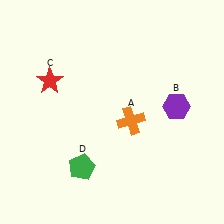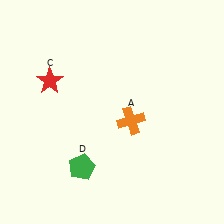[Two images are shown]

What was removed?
The purple hexagon (B) was removed in Image 2.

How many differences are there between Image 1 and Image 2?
There is 1 difference between the two images.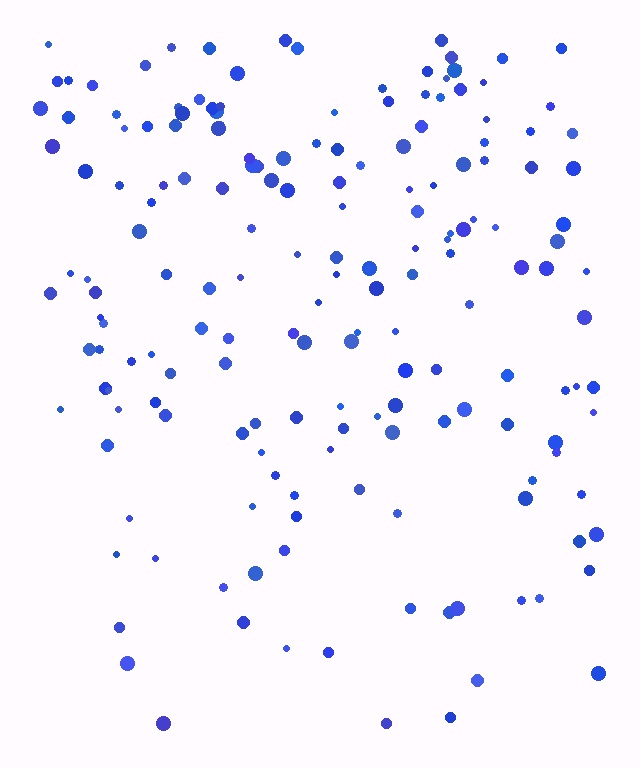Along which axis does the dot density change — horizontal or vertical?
Vertical.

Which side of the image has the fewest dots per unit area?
The bottom.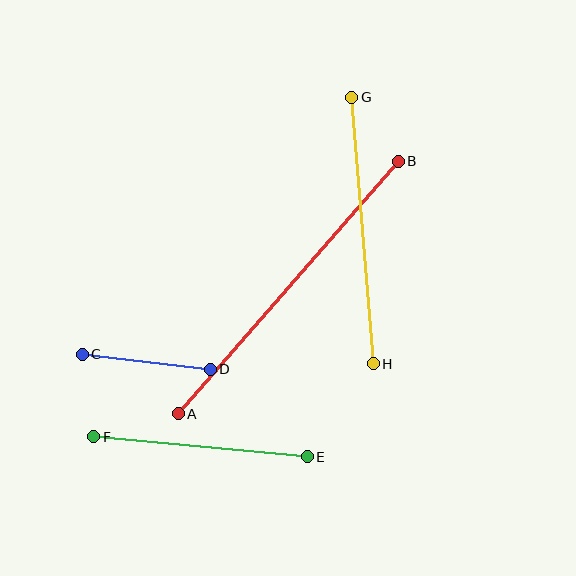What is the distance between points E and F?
The distance is approximately 215 pixels.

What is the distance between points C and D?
The distance is approximately 129 pixels.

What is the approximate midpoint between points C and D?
The midpoint is at approximately (146, 362) pixels.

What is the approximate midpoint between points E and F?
The midpoint is at approximately (200, 447) pixels.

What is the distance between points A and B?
The distance is approximately 335 pixels.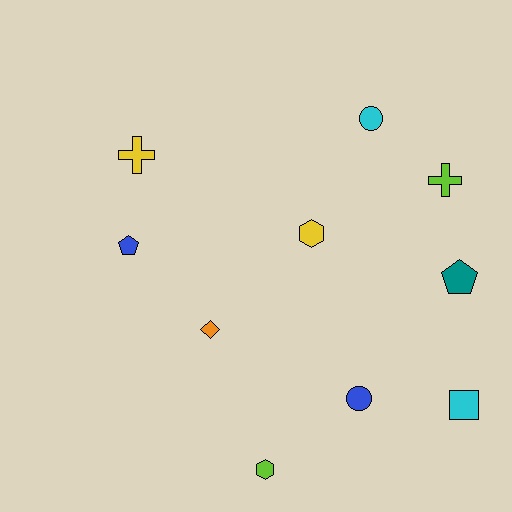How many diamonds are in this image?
There is 1 diamond.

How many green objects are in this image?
There are no green objects.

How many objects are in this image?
There are 10 objects.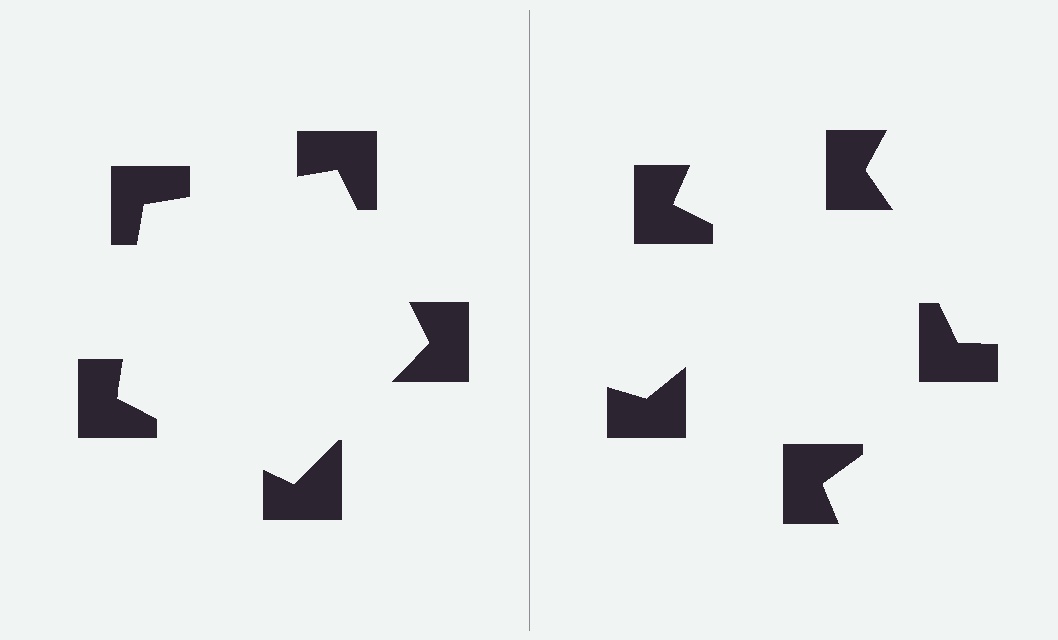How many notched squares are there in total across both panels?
10 — 5 on each side.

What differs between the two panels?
The notched squares are positioned identically on both sides; only the wedge orientations differ. On the left they align to a pentagon; on the right they are misaligned.